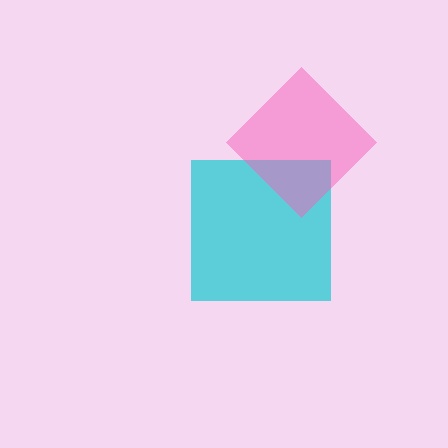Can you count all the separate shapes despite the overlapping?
Yes, there are 2 separate shapes.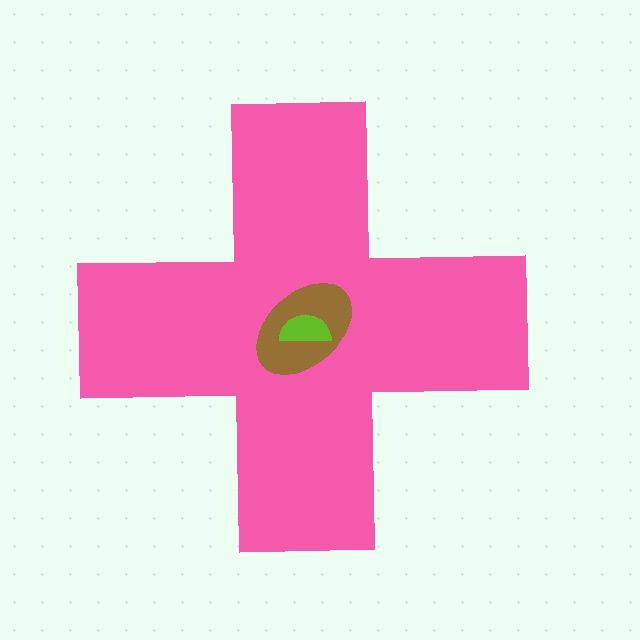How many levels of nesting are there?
3.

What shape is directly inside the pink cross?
The brown ellipse.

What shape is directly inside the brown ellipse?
The lime semicircle.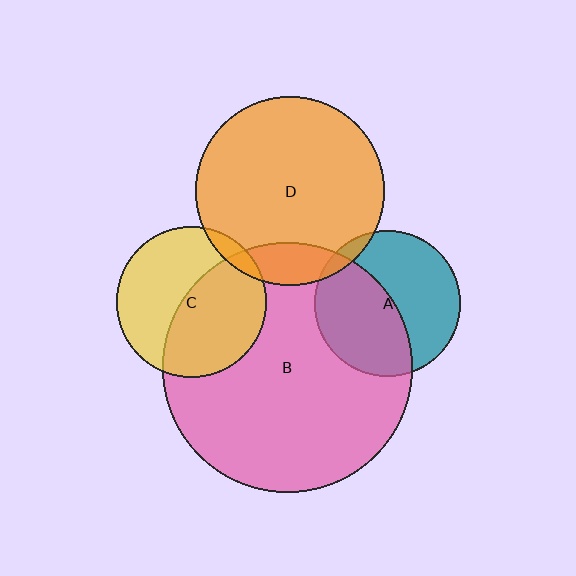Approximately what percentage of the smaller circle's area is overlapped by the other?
Approximately 5%.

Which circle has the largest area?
Circle B (pink).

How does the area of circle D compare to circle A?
Approximately 1.7 times.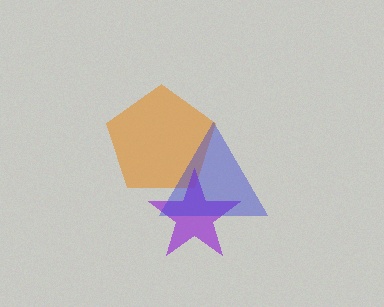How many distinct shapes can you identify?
There are 3 distinct shapes: an orange pentagon, a purple star, a blue triangle.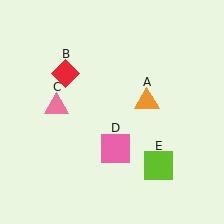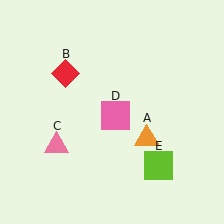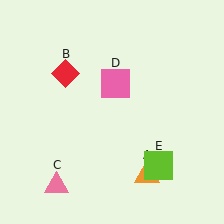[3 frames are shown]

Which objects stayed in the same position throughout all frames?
Red diamond (object B) and lime square (object E) remained stationary.